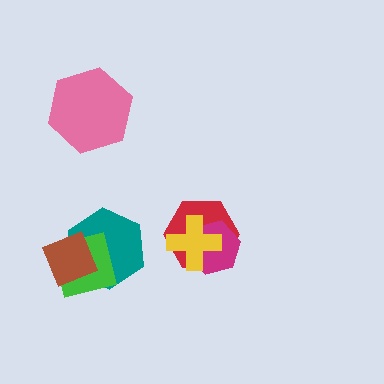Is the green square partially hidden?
Yes, it is partially covered by another shape.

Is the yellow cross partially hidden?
No, no other shape covers it.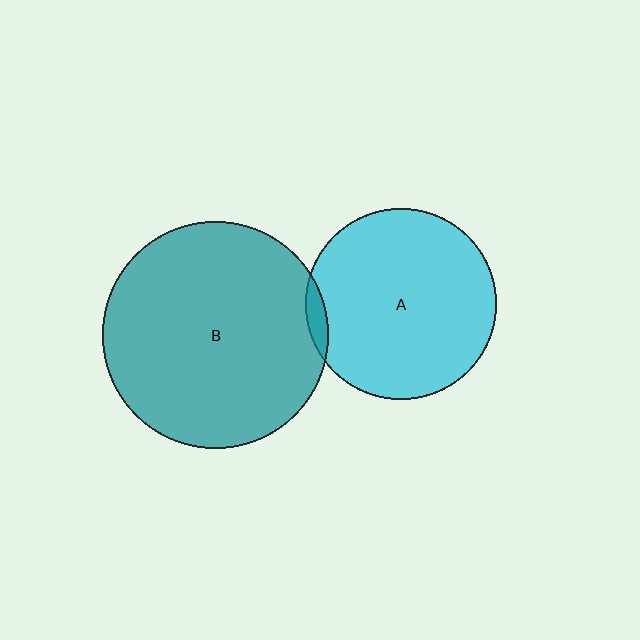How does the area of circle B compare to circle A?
Approximately 1.4 times.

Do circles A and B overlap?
Yes.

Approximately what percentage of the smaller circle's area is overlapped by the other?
Approximately 5%.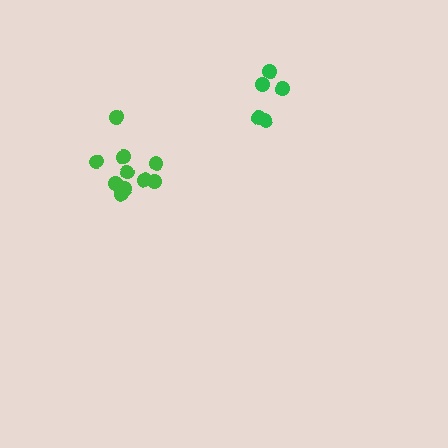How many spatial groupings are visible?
There are 2 spatial groupings.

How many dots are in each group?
Group 1: 10 dots, Group 2: 5 dots (15 total).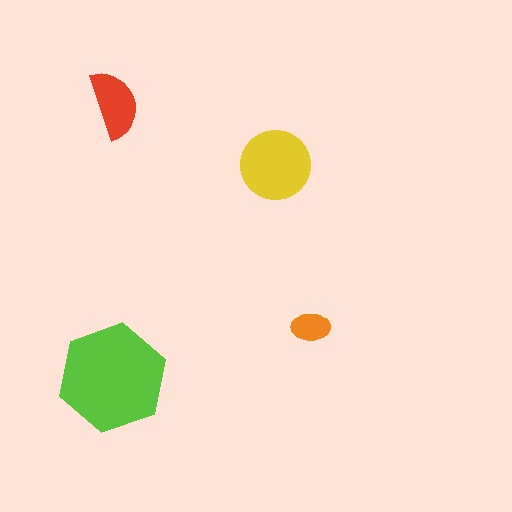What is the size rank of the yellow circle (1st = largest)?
2nd.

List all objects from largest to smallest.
The lime hexagon, the yellow circle, the red semicircle, the orange ellipse.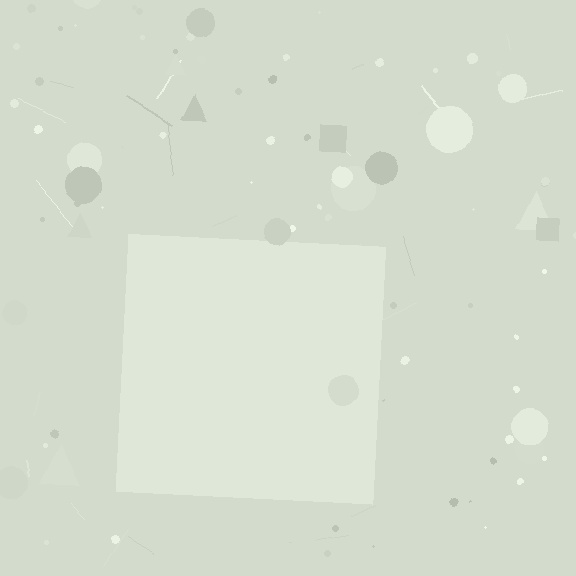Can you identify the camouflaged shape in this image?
The camouflaged shape is a square.